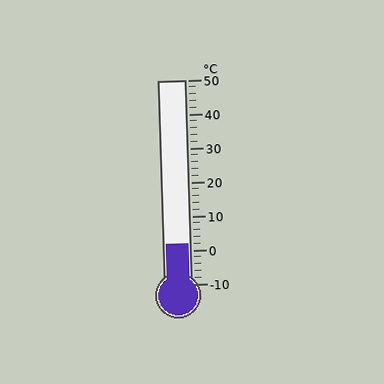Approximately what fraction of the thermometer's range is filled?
The thermometer is filled to approximately 20% of its range.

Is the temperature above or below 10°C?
The temperature is below 10°C.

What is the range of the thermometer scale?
The thermometer scale ranges from -10°C to 50°C.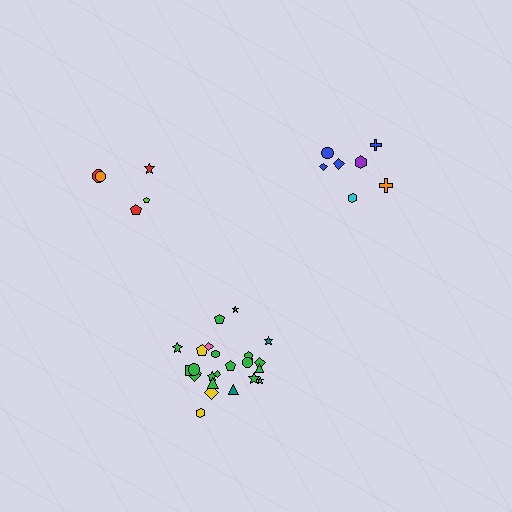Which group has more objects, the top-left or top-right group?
The top-right group.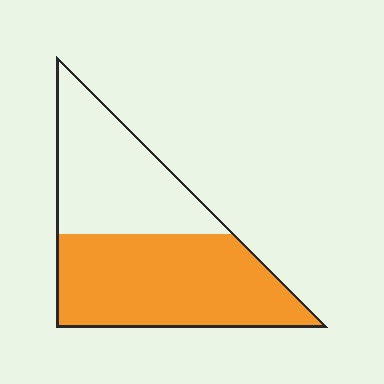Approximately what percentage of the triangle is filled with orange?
Approximately 55%.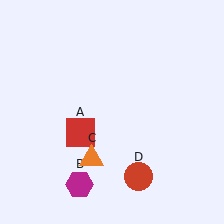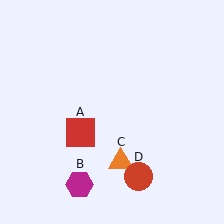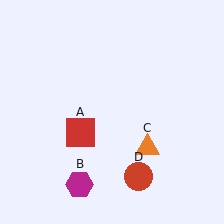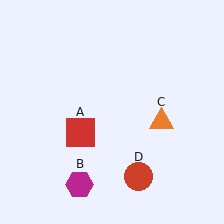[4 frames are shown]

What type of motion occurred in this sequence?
The orange triangle (object C) rotated counterclockwise around the center of the scene.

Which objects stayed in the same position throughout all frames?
Red square (object A) and magenta hexagon (object B) and red circle (object D) remained stationary.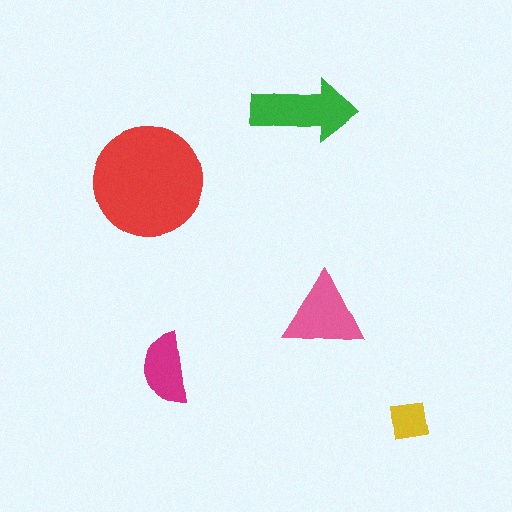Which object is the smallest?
The yellow square.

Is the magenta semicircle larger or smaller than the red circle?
Smaller.